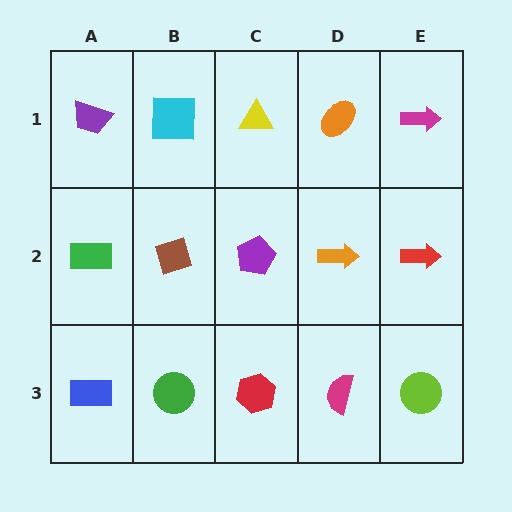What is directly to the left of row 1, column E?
An orange ellipse.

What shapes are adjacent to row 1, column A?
A green rectangle (row 2, column A), a cyan square (row 1, column B).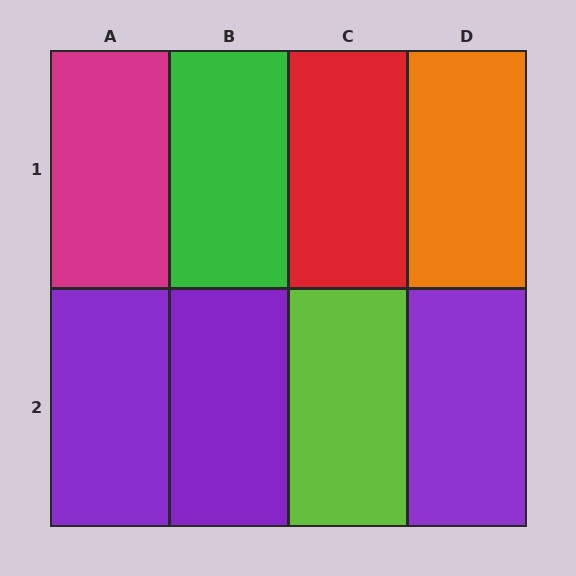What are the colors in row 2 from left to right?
Purple, purple, lime, purple.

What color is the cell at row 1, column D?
Orange.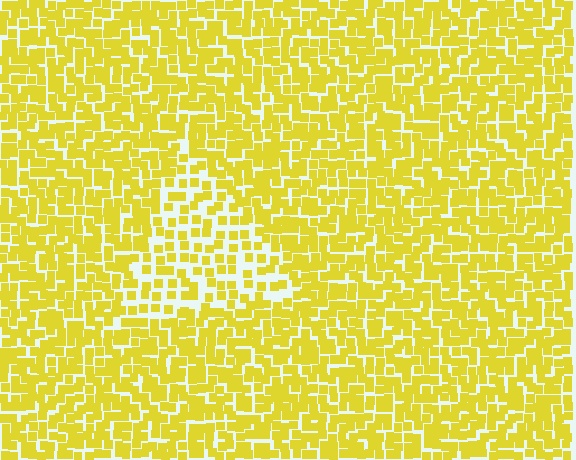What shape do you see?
I see a triangle.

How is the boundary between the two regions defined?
The boundary is defined by a change in element density (approximately 1.8x ratio). All elements are the same color, size, and shape.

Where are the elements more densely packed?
The elements are more densely packed outside the triangle boundary.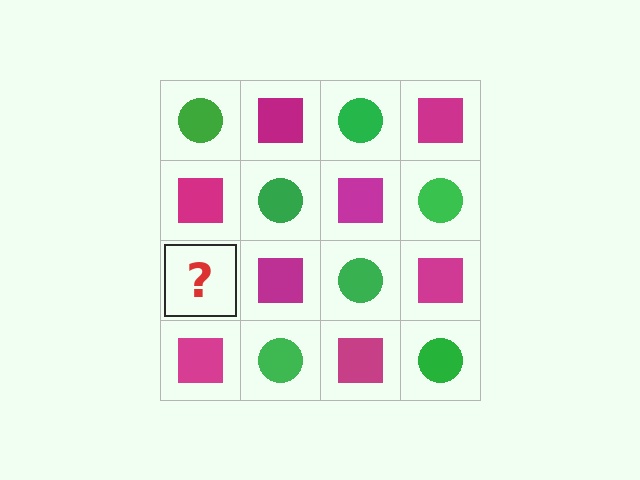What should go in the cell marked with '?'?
The missing cell should contain a green circle.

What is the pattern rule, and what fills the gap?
The rule is that it alternates green circle and magenta square in a checkerboard pattern. The gap should be filled with a green circle.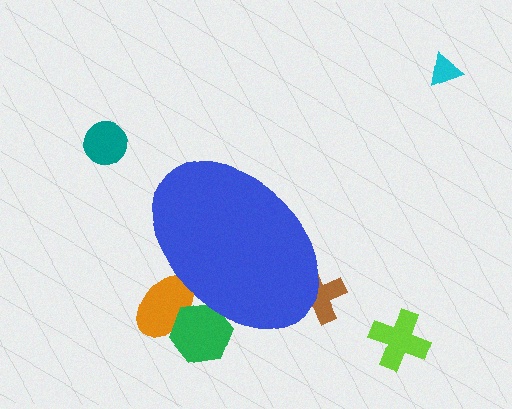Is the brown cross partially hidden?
Yes, the brown cross is partially hidden behind the blue ellipse.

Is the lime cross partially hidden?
No, the lime cross is fully visible.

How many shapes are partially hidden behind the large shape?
3 shapes are partially hidden.